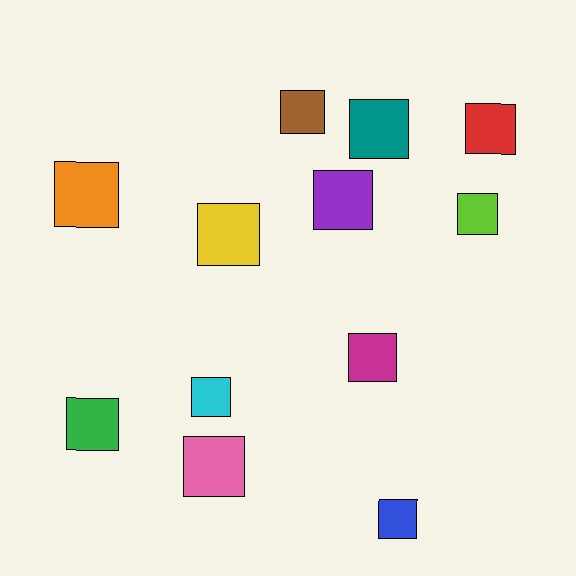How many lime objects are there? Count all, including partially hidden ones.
There is 1 lime object.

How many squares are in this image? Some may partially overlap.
There are 12 squares.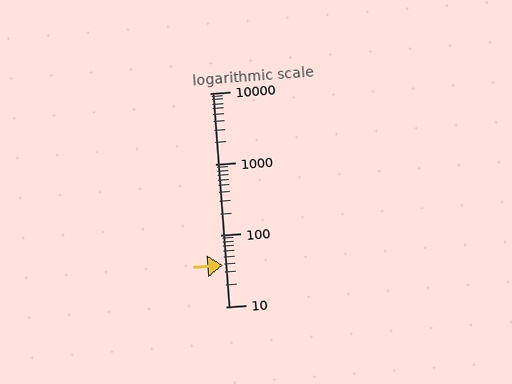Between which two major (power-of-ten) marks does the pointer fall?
The pointer is between 10 and 100.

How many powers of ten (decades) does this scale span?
The scale spans 3 decades, from 10 to 10000.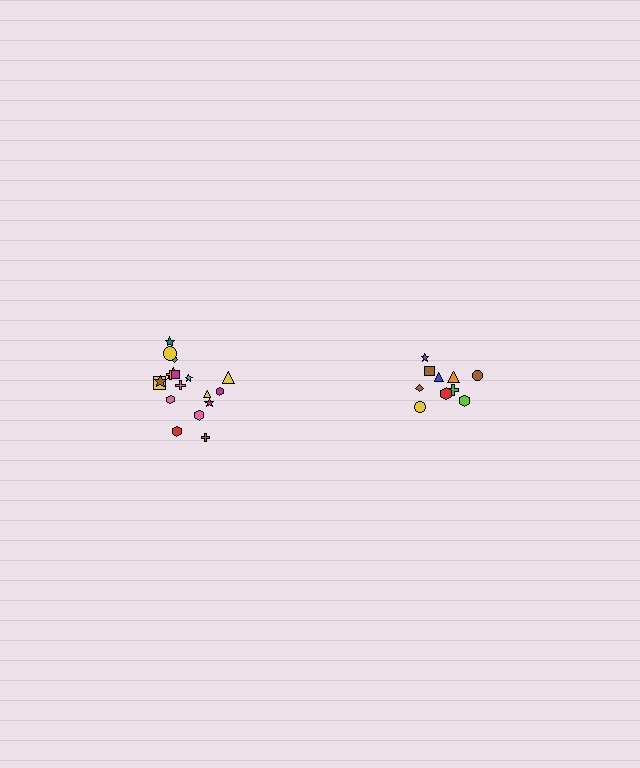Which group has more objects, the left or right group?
The left group.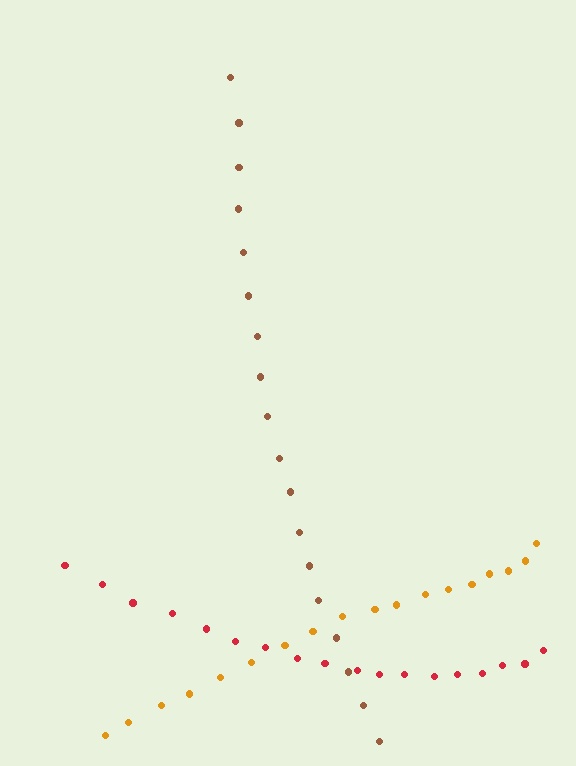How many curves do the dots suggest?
There are 3 distinct paths.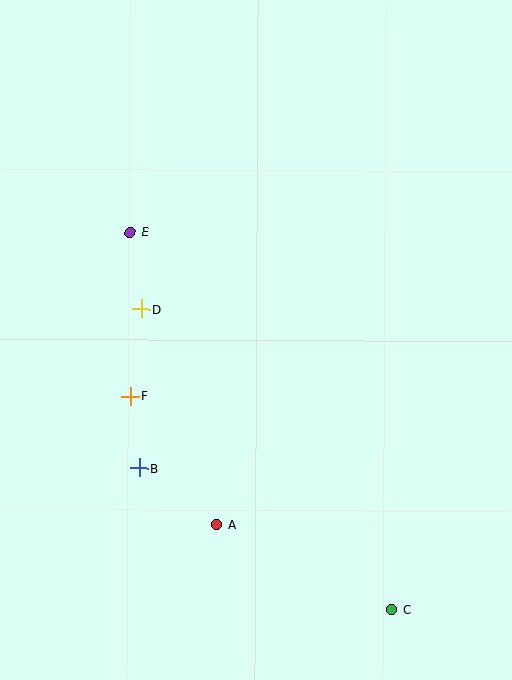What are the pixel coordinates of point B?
Point B is at (139, 468).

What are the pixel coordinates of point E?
Point E is at (130, 233).